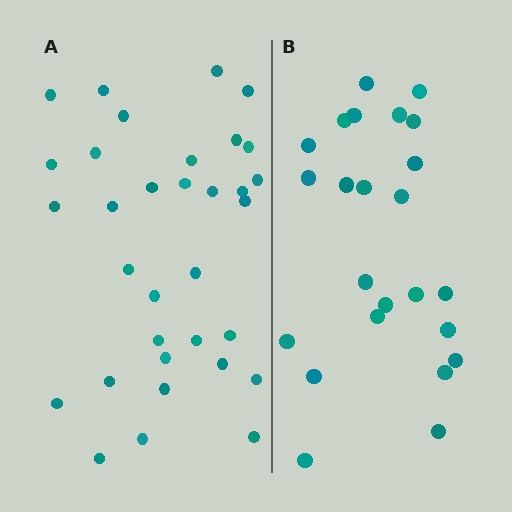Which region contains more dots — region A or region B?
Region A (the left region) has more dots.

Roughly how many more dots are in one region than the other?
Region A has roughly 8 or so more dots than region B.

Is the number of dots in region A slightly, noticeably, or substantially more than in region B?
Region A has noticeably more, but not dramatically so. The ratio is roughly 1.4 to 1.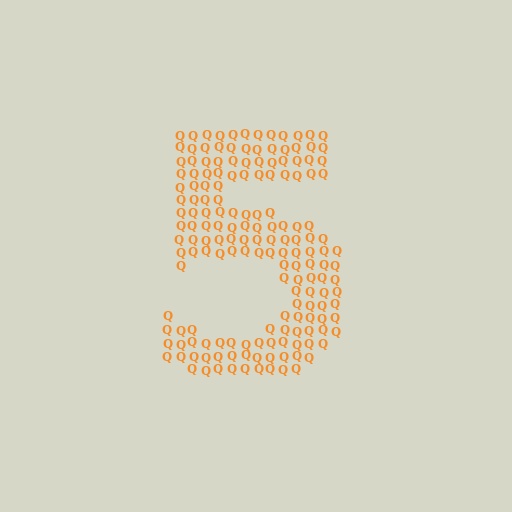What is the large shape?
The large shape is the digit 5.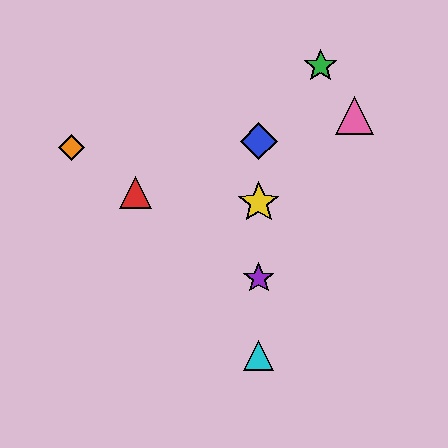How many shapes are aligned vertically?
4 shapes (the blue diamond, the yellow star, the purple star, the cyan triangle) are aligned vertically.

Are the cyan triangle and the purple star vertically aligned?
Yes, both are at x≈259.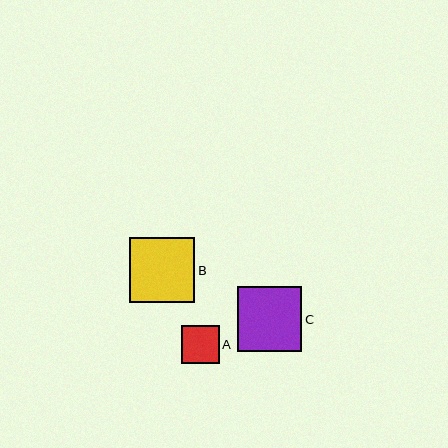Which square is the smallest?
Square A is the smallest with a size of approximately 38 pixels.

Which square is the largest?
Square B is the largest with a size of approximately 65 pixels.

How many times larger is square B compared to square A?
Square B is approximately 1.7 times the size of square A.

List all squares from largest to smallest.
From largest to smallest: B, C, A.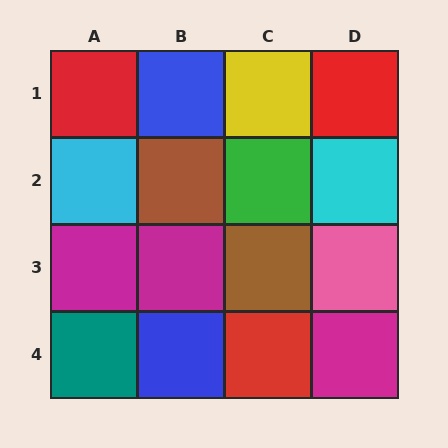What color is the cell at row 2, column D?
Cyan.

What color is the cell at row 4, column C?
Red.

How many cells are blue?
2 cells are blue.